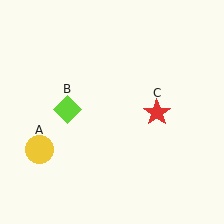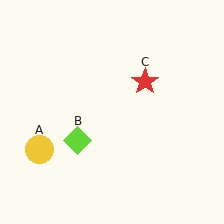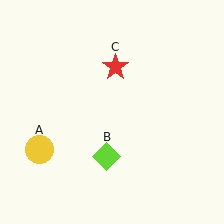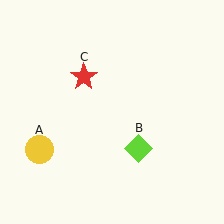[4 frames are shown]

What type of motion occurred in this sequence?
The lime diamond (object B), red star (object C) rotated counterclockwise around the center of the scene.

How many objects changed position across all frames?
2 objects changed position: lime diamond (object B), red star (object C).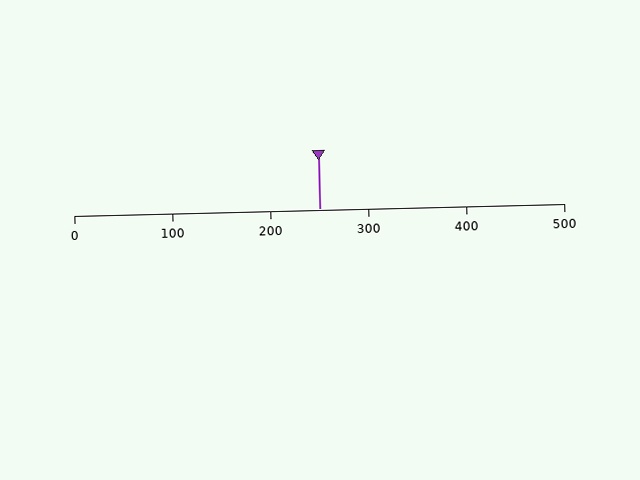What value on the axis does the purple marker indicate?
The marker indicates approximately 250.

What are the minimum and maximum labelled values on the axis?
The axis runs from 0 to 500.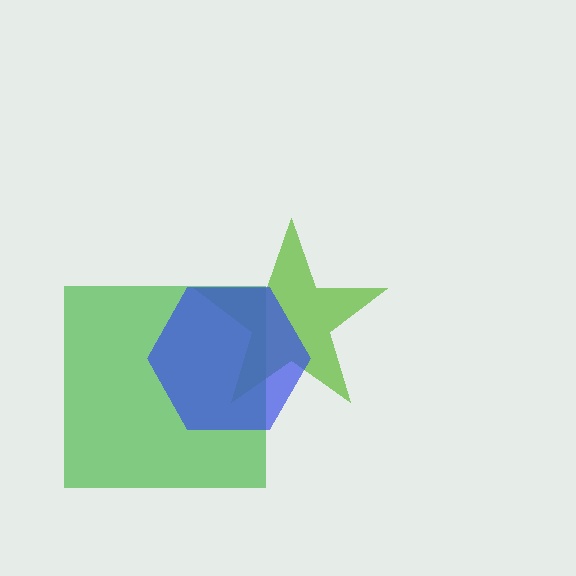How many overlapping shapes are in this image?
There are 3 overlapping shapes in the image.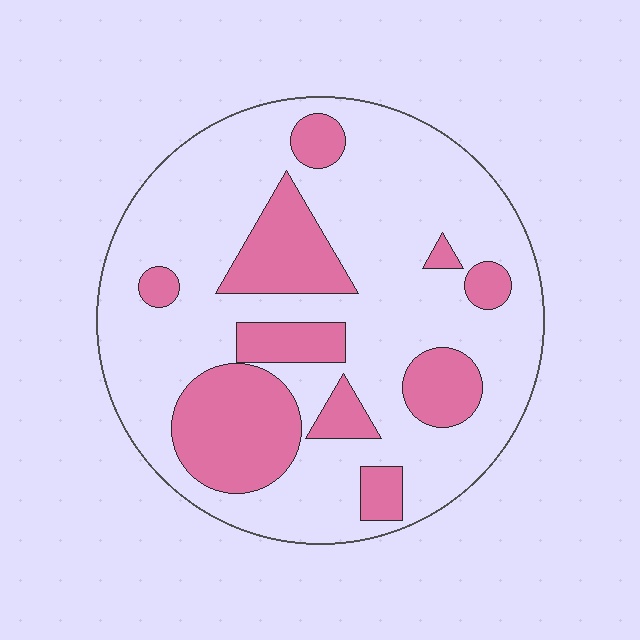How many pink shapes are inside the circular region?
10.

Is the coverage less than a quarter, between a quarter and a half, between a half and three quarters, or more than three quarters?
Between a quarter and a half.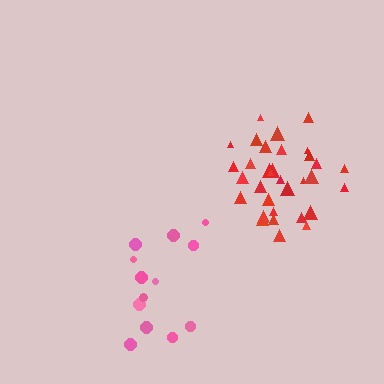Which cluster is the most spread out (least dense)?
Pink.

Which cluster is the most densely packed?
Red.